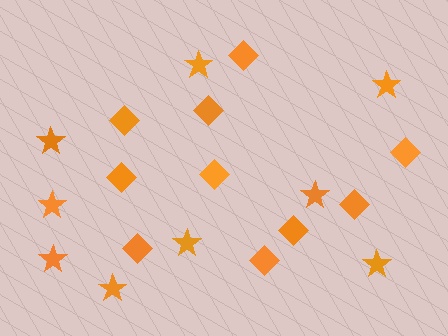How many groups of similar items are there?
There are 2 groups: one group of diamonds (10) and one group of stars (9).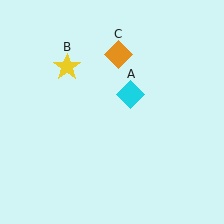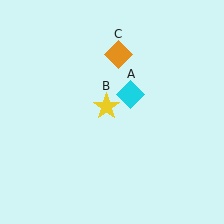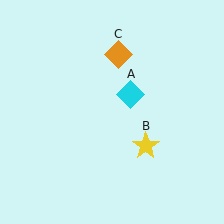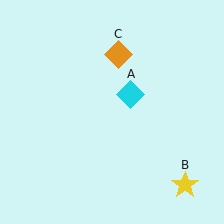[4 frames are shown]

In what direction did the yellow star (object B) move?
The yellow star (object B) moved down and to the right.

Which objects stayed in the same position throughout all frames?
Cyan diamond (object A) and orange diamond (object C) remained stationary.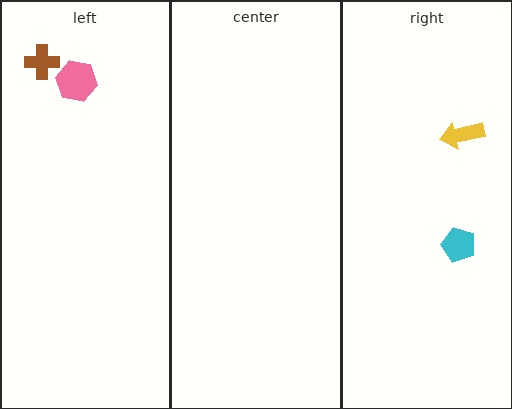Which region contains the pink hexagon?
The left region.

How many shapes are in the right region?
2.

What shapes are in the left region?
The brown cross, the pink hexagon.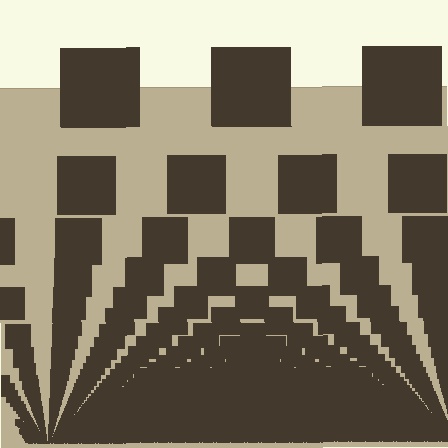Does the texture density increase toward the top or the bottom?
Density increases toward the bottom.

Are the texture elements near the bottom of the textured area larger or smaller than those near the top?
Smaller. The gradient is inverted — elements near the bottom are smaller and denser.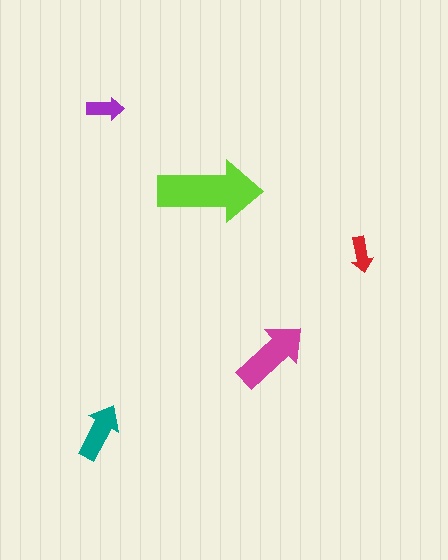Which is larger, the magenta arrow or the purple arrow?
The magenta one.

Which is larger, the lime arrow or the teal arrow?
The lime one.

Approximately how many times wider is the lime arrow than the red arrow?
About 3 times wider.